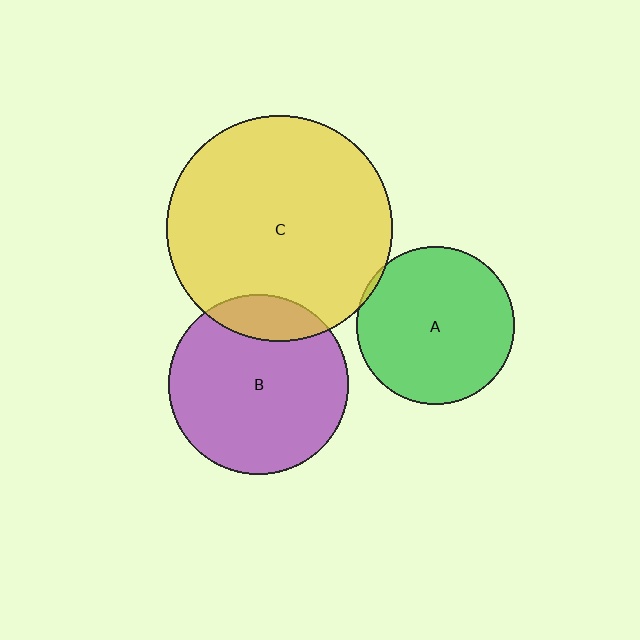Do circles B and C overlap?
Yes.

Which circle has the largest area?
Circle C (yellow).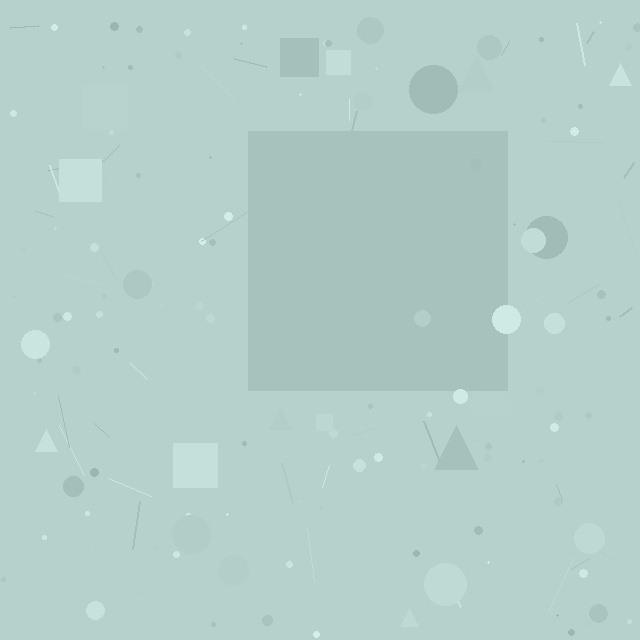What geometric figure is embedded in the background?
A square is embedded in the background.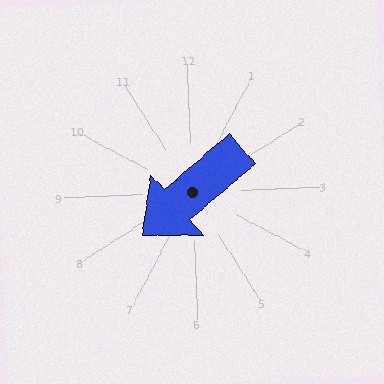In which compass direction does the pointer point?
Southwest.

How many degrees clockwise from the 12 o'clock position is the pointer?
Approximately 232 degrees.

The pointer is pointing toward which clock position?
Roughly 8 o'clock.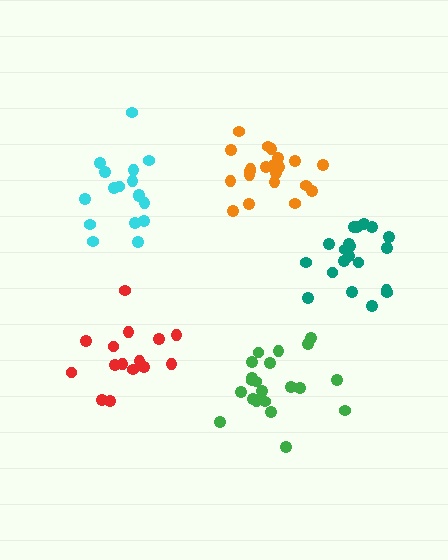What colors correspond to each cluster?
The clusters are colored: teal, red, green, orange, cyan.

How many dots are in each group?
Group 1: 20 dots, Group 2: 15 dots, Group 3: 21 dots, Group 4: 21 dots, Group 5: 17 dots (94 total).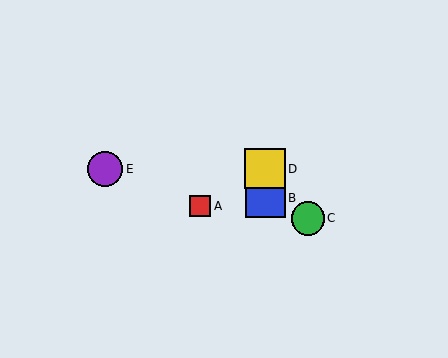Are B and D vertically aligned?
Yes, both are at x≈265.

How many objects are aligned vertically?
2 objects (B, D) are aligned vertically.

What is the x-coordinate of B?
Object B is at x≈265.